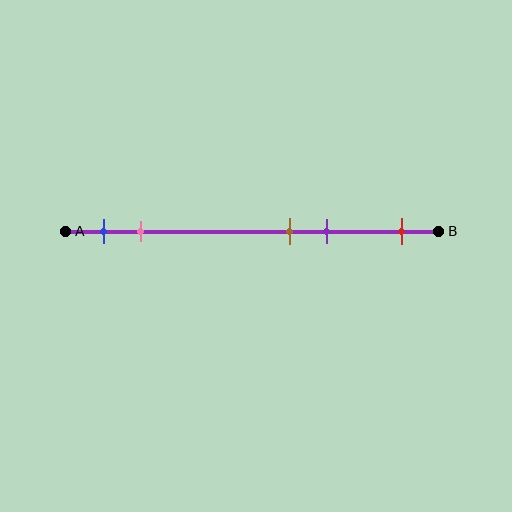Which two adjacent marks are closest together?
The brown and purple marks are the closest adjacent pair.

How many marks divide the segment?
There are 5 marks dividing the segment.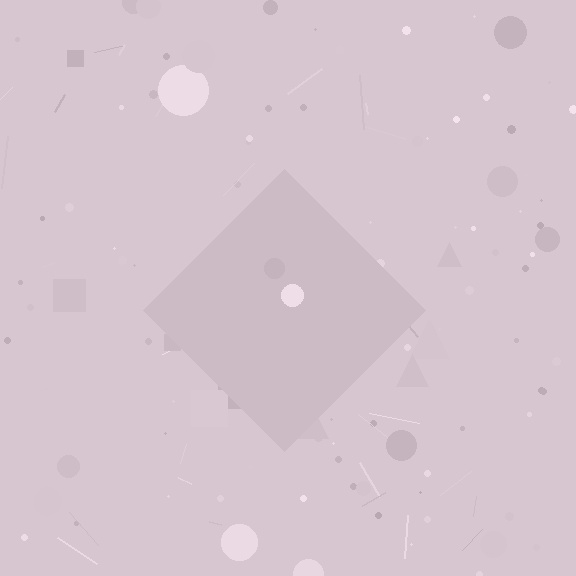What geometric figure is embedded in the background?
A diamond is embedded in the background.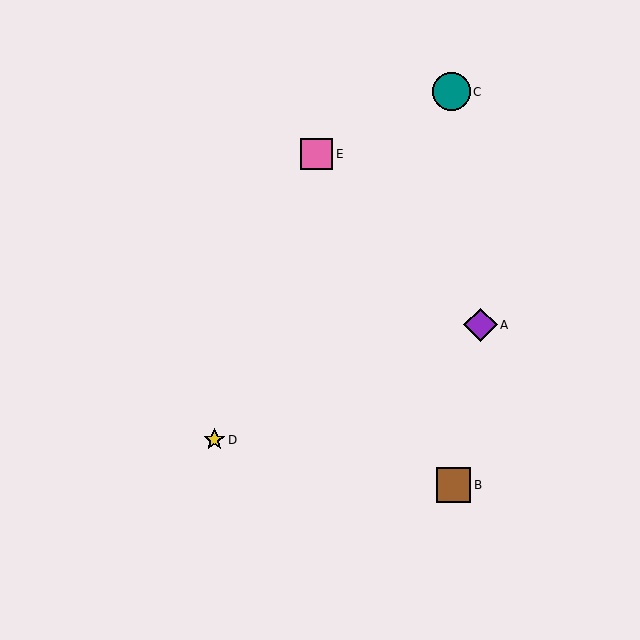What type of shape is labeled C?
Shape C is a teal circle.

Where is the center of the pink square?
The center of the pink square is at (317, 154).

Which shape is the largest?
The teal circle (labeled C) is the largest.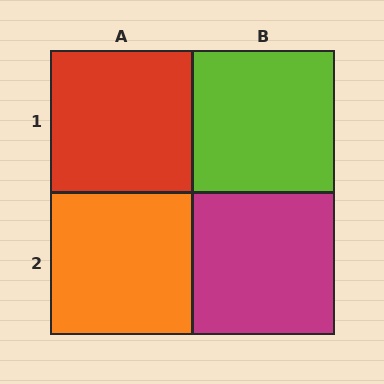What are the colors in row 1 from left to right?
Red, lime.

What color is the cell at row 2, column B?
Magenta.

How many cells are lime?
1 cell is lime.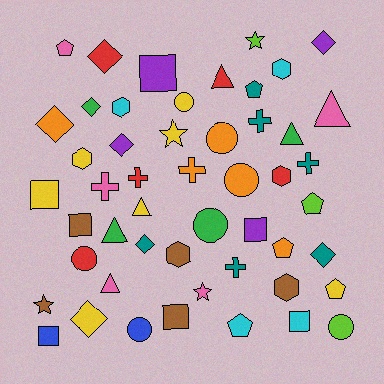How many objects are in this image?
There are 50 objects.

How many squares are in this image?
There are 7 squares.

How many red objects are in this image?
There are 5 red objects.